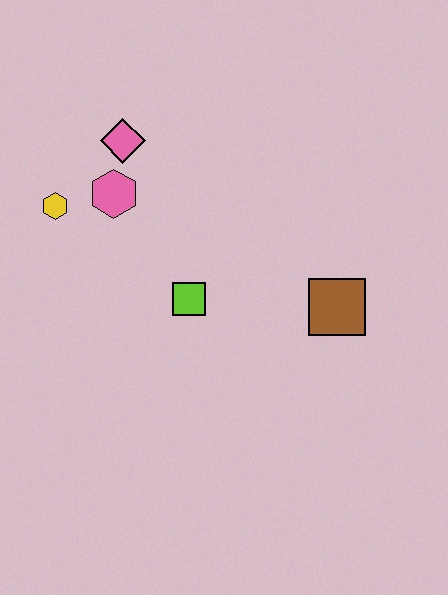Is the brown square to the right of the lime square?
Yes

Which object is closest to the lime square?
The pink hexagon is closest to the lime square.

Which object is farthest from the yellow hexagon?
The brown square is farthest from the yellow hexagon.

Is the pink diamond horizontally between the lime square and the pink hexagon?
Yes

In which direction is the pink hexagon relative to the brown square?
The pink hexagon is to the left of the brown square.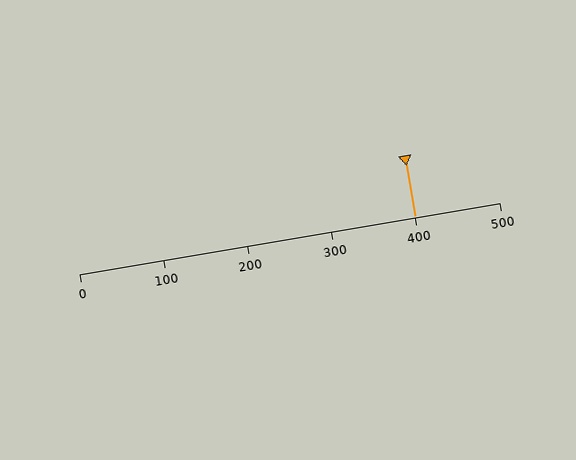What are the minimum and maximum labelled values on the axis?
The axis runs from 0 to 500.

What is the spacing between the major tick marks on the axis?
The major ticks are spaced 100 apart.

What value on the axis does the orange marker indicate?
The marker indicates approximately 400.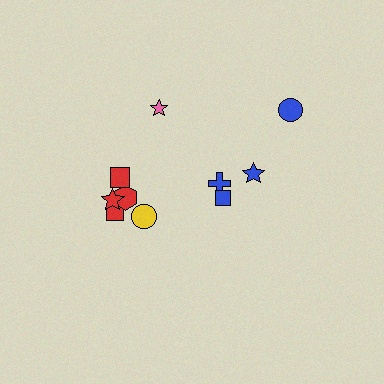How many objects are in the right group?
There are 4 objects.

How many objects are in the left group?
There are 6 objects.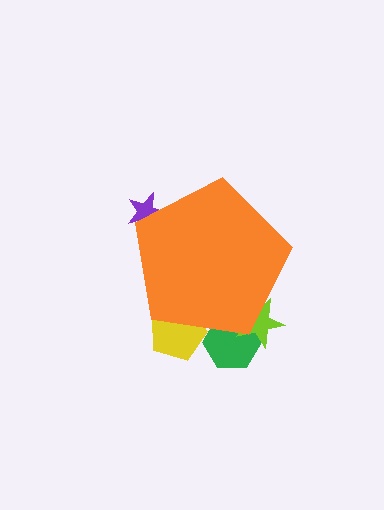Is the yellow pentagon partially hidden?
Yes, the yellow pentagon is partially hidden behind the orange pentagon.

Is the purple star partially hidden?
Yes, the purple star is partially hidden behind the orange pentagon.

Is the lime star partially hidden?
Yes, the lime star is partially hidden behind the orange pentagon.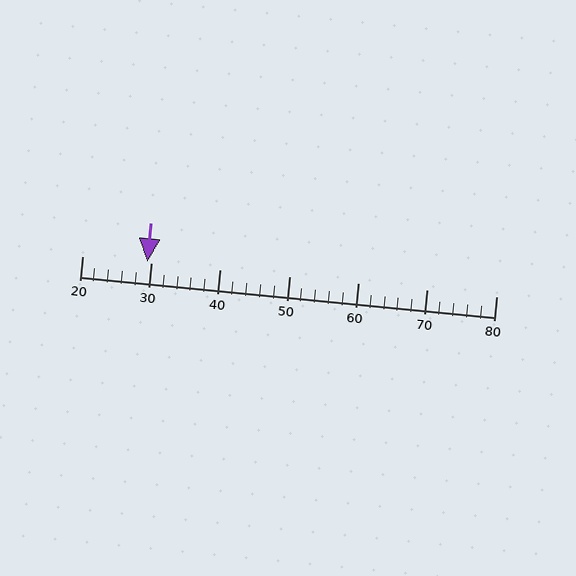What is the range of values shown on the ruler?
The ruler shows values from 20 to 80.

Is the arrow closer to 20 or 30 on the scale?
The arrow is closer to 30.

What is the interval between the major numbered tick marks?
The major tick marks are spaced 10 units apart.